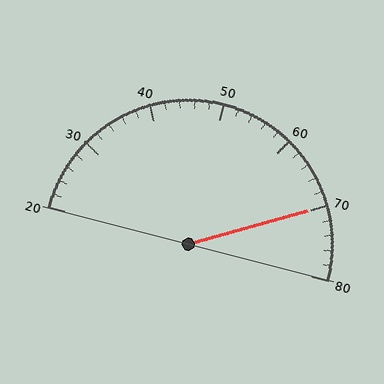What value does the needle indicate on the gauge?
The needle indicates approximately 70.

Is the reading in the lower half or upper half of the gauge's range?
The reading is in the upper half of the range (20 to 80).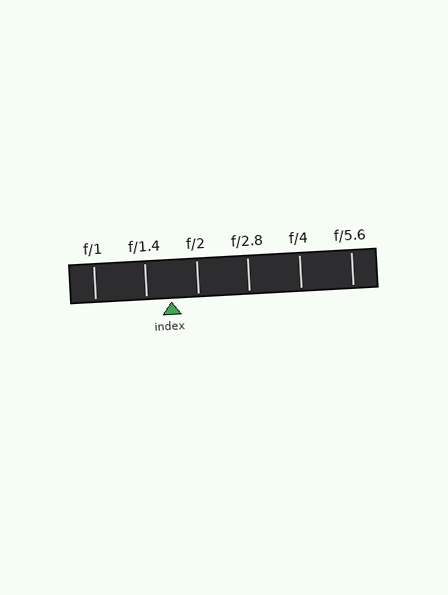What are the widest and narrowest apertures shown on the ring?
The widest aperture shown is f/1 and the narrowest is f/5.6.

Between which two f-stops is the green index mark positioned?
The index mark is between f/1.4 and f/2.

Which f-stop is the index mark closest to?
The index mark is closest to f/1.4.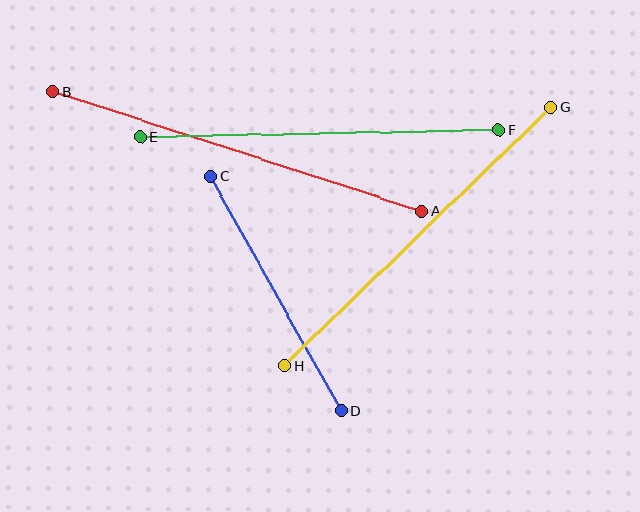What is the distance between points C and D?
The distance is approximately 269 pixels.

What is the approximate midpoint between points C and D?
The midpoint is at approximately (276, 293) pixels.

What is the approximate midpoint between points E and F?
The midpoint is at approximately (320, 133) pixels.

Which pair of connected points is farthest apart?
Points A and B are farthest apart.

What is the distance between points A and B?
The distance is approximately 388 pixels.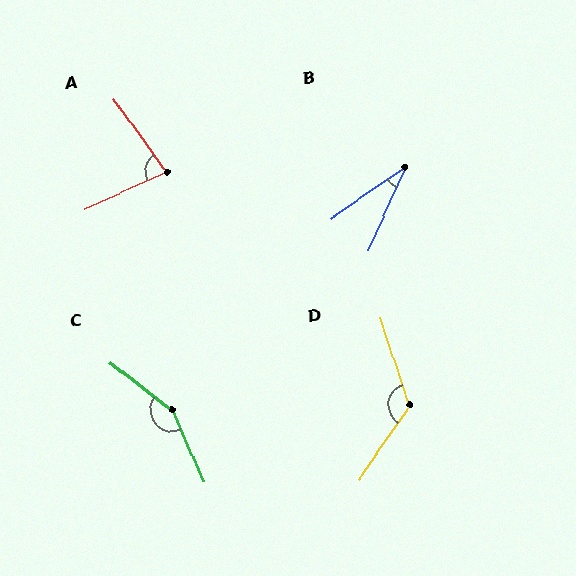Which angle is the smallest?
B, at approximately 31 degrees.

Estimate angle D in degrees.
Approximately 128 degrees.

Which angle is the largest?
C, at approximately 151 degrees.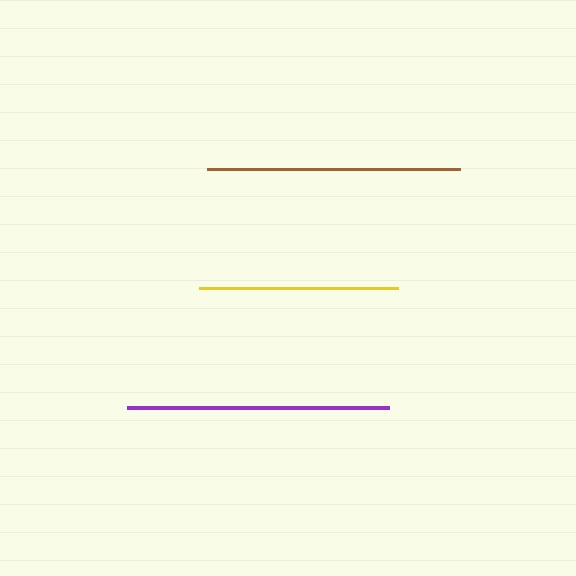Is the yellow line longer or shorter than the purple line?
The purple line is longer than the yellow line.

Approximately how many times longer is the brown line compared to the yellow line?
The brown line is approximately 1.3 times the length of the yellow line.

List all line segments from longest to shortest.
From longest to shortest: purple, brown, yellow.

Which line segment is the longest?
The purple line is the longest at approximately 262 pixels.